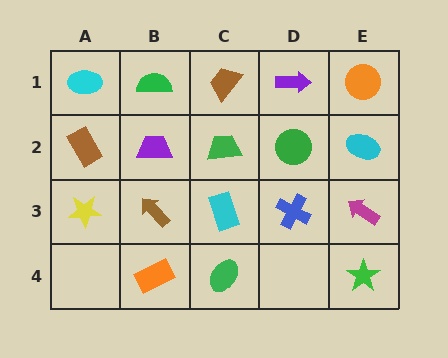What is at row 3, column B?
A brown arrow.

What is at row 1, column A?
A cyan ellipse.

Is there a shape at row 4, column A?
No, that cell is empty.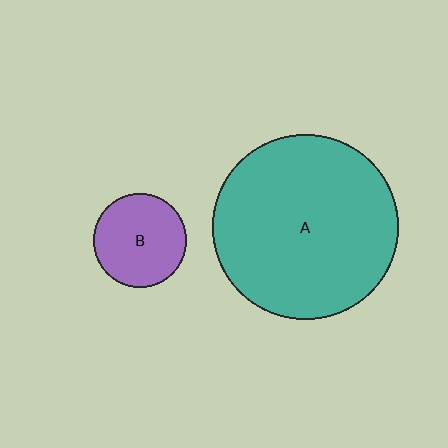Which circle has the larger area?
Circle A (teal).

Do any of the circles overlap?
No, none of the circles overlap.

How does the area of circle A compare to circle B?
Approximately 3.9 times.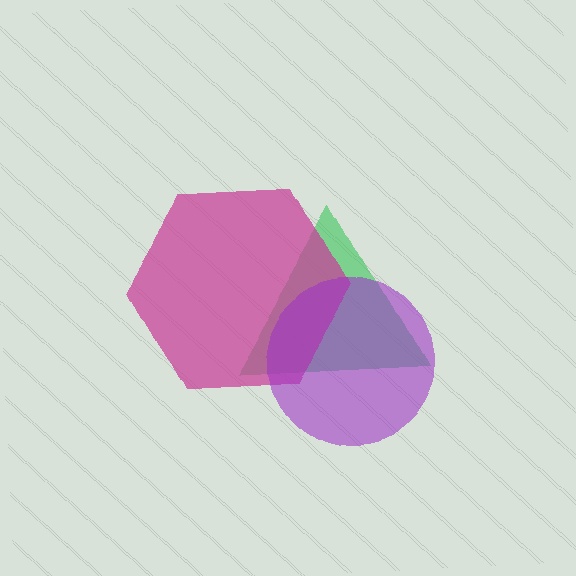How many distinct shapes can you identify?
There are 3 distinct shapes: a green triangle, a magenta hexagon, a purple circle.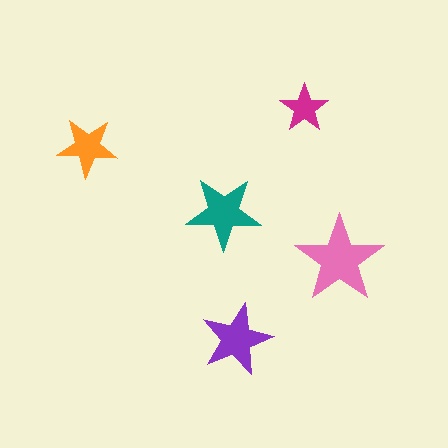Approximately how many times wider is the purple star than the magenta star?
About 1.5 times wider.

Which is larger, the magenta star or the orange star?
The orange one.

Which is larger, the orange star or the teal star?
The teal one.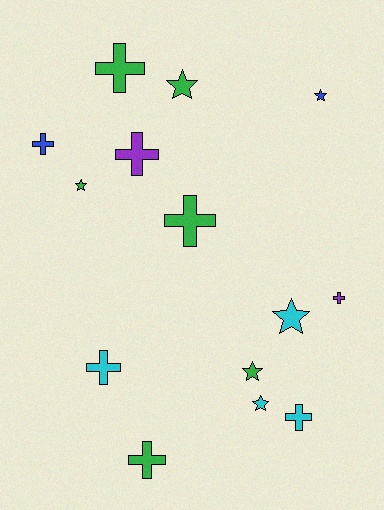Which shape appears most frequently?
Cross, with 8 objects.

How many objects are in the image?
There are 14 objects.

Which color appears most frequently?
Green, with 6 objects.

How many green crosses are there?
There are 3 green crosses.